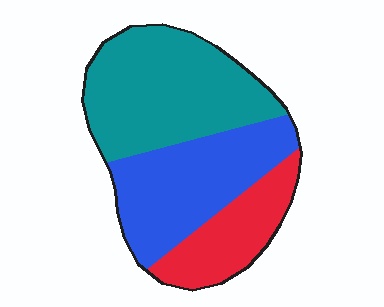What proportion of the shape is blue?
Blue takes up about one third (1/3) of the shape.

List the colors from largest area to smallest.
From largest to smallest: teal, blue, red.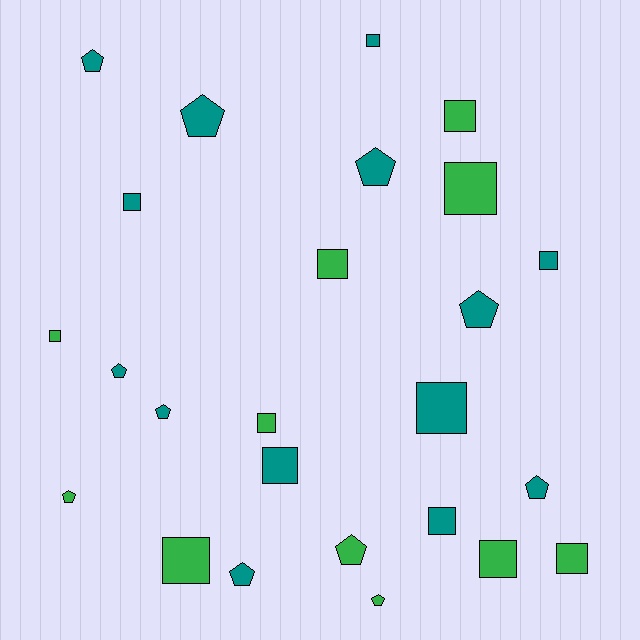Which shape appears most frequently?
Square, with 14 objects.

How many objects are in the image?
There are 25 objects.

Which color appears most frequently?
Teal, with 14 objects.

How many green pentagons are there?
There are 3 green pentagons.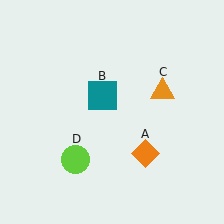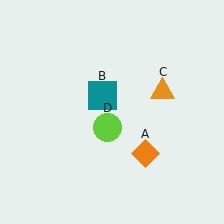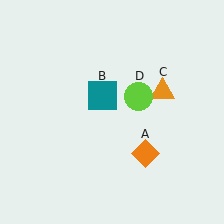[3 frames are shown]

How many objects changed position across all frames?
1 object changed position: lime circle (object D).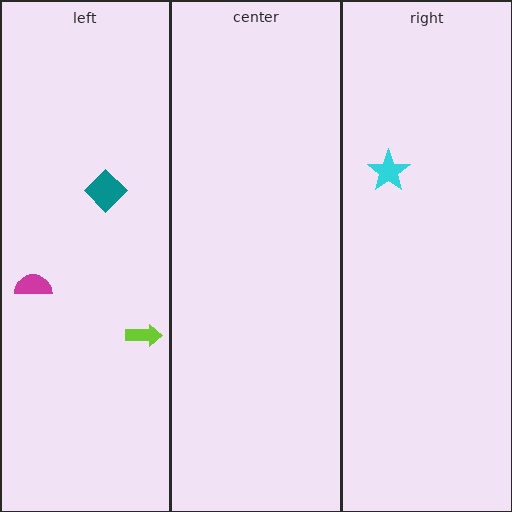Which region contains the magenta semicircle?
The left region.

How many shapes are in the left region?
3.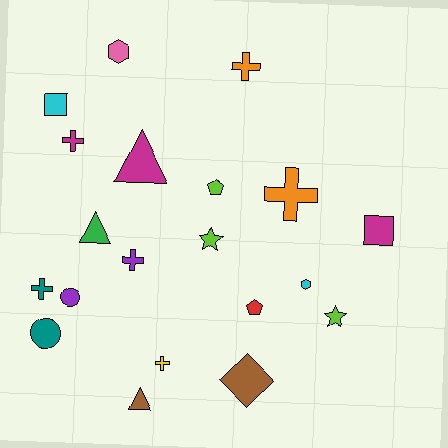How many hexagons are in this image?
There are 2 hexagons.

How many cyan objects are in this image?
There are 2 cyan objects.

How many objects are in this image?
There are 20 objects.